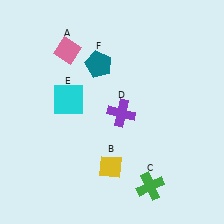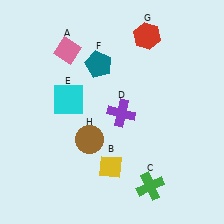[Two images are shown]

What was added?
A red hexagon (G), a brown circle (H) were added in Image 2.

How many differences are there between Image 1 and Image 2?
There are 2 differences between the two images.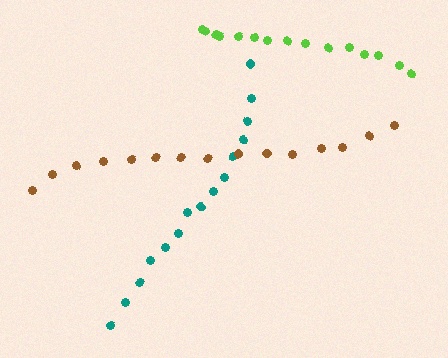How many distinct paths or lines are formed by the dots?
There are 3 distinct paths.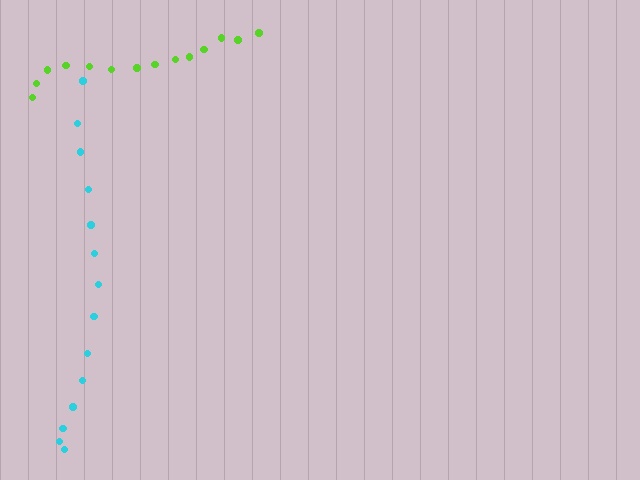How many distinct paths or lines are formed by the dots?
There are 2 distinct paths.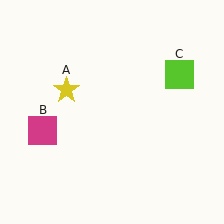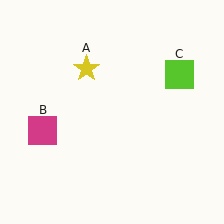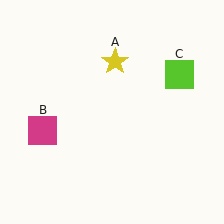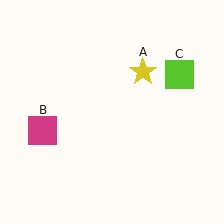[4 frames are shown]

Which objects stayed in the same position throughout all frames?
Magenta square (object B) and lime square (object C) remained stationary.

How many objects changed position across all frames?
1 object changed position: yellow star (object A).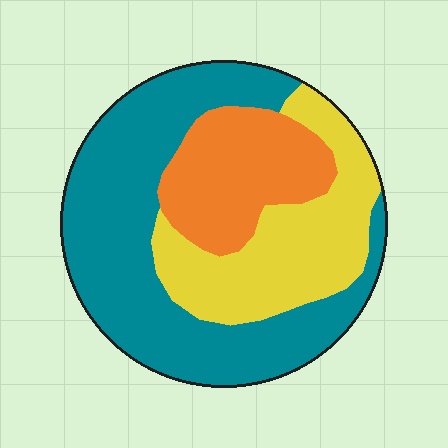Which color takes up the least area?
Orange, at roughly 20%.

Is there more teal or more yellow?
Teal.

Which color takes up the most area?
Teal, at roughly 50%.